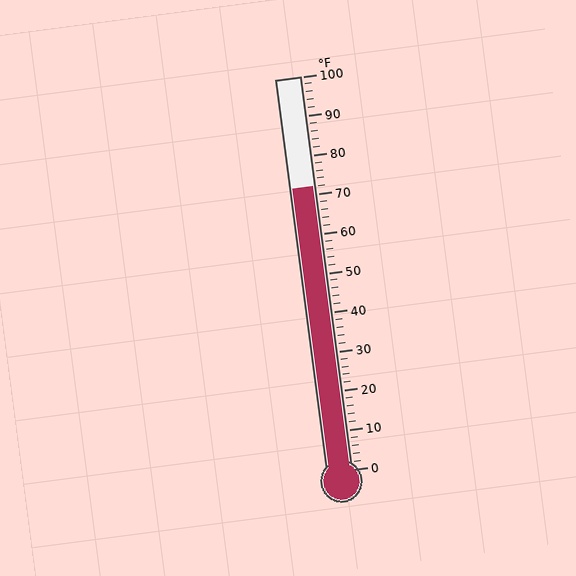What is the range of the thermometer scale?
The thermometer scale ranges from 0°F to 100°F.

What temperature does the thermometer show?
The thermometer shows approximately 72°F.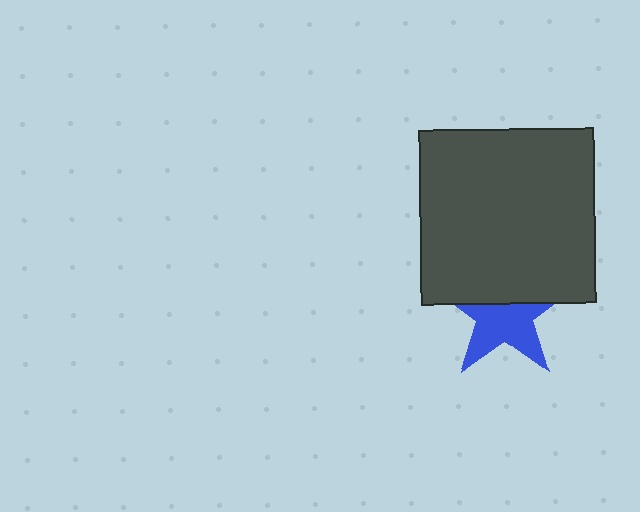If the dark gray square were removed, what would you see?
You would see the complete blue star.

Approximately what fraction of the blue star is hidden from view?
Roughly 45% of the blue star is hidden behind the dark gray square.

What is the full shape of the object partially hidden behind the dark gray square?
The partially hidden object is a blue star.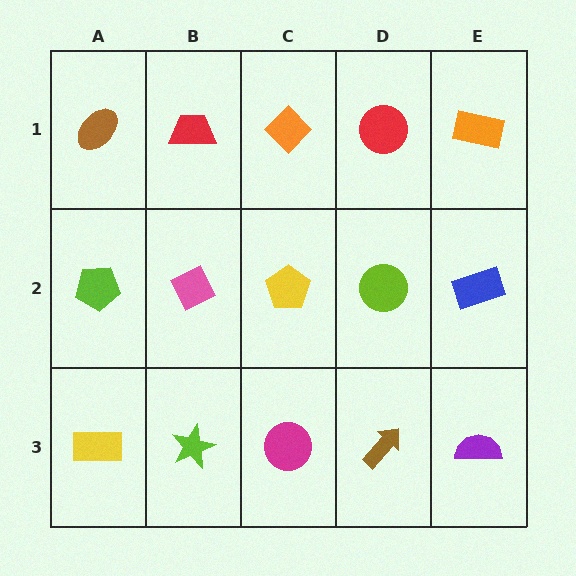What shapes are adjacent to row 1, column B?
A pink diamond (row 2, column B), a brown ellipse (row 1, column A), an orange diamond (row 1, column C).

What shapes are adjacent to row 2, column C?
An orange diamond (row 1, column C), a magenta circle (row 3, column C), a pink diamond (row 2, column B), a lime circle (row 2, column D).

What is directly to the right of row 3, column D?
A purple semicircle.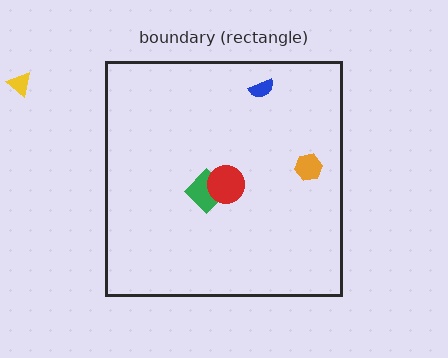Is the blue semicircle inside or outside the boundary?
Inside.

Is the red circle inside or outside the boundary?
Inside.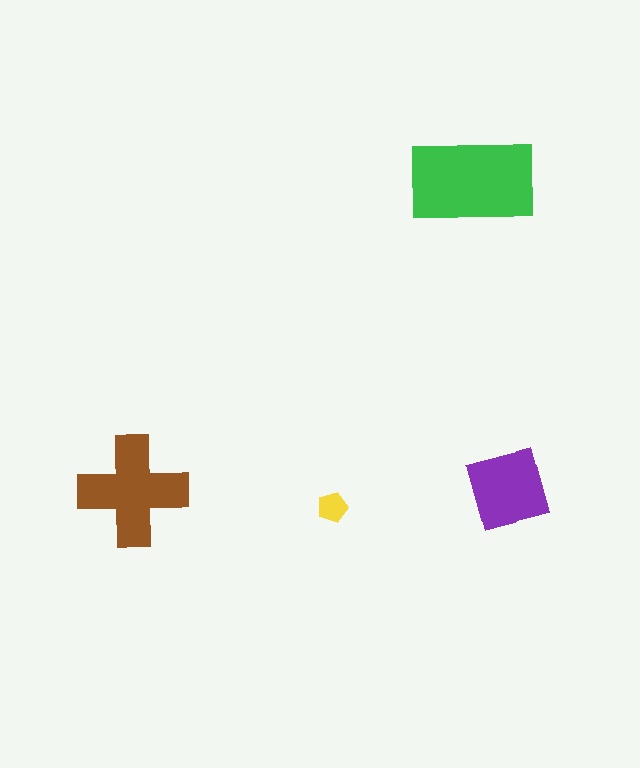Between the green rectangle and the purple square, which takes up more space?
The green rectangle.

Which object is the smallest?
The yellow pentagon.